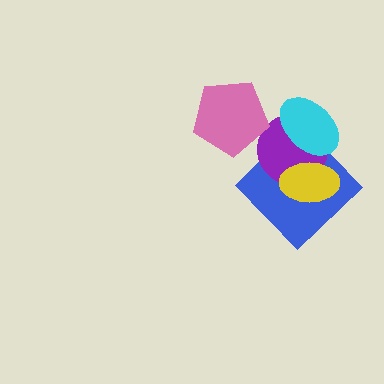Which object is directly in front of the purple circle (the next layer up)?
The cyan ellipse is directly in front of the purple circle.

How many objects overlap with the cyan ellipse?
3 objects overlap with the cyan ellipse.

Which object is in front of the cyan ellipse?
The yellow ellipse is in front of the cyan ellipse.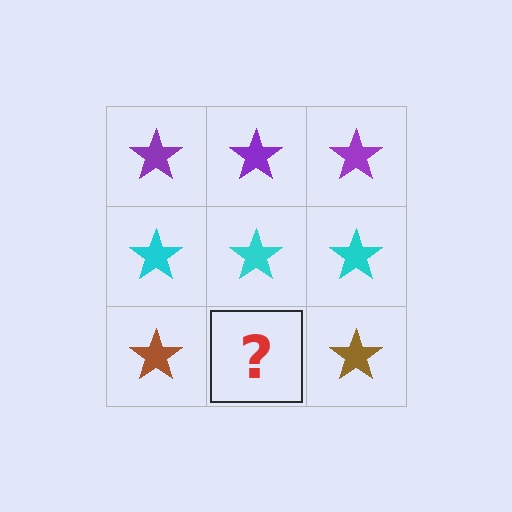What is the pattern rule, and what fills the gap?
The rule is that each row has a consistent color. The gap should be filled with a brown star.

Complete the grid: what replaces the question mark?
The question mark should be replaced with a brown star.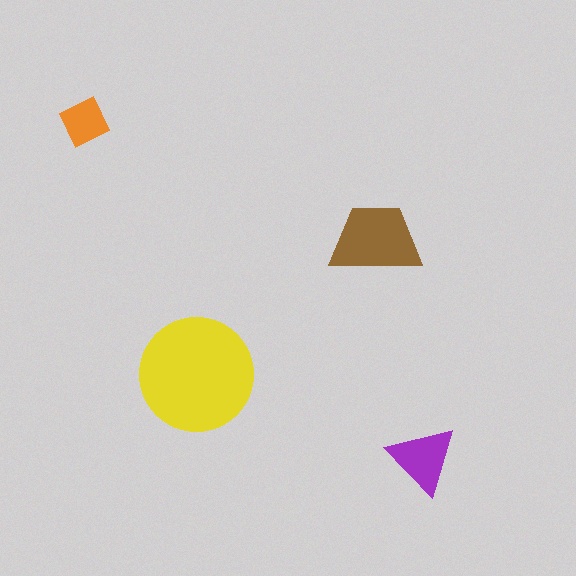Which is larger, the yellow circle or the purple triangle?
The yellow circle.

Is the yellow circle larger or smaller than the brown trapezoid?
Larger.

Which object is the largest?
The yellow circle.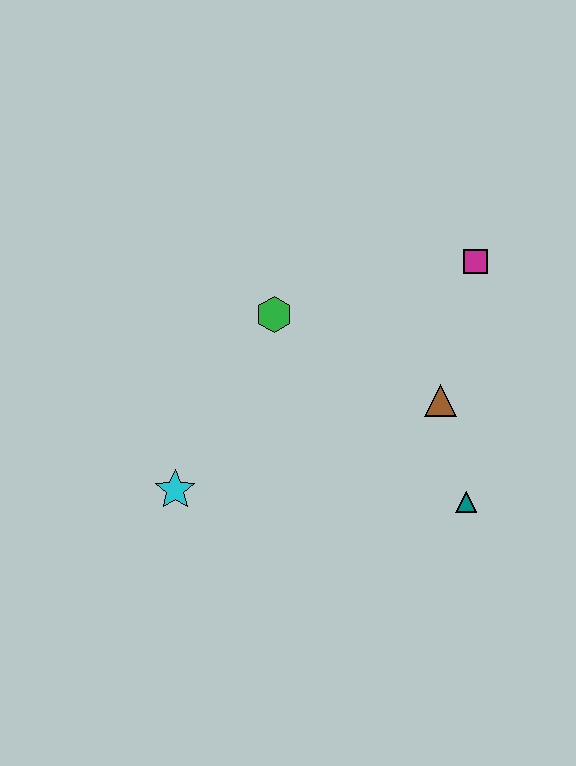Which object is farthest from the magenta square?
The cyan star is farthest from the magenta square.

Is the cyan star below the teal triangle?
No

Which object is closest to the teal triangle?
The brown triangle is closest to the teal triangle.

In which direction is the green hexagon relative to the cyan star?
The green hexagon is above the cyan star.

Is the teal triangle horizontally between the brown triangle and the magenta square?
Yes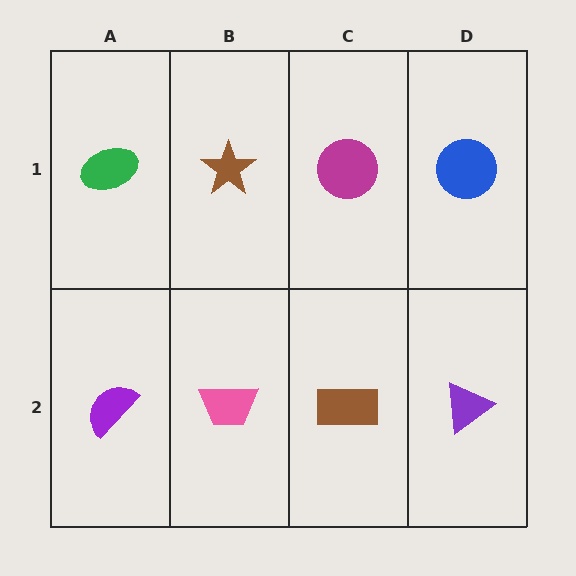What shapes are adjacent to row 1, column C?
A brown rectangle (row 2, column C), a brown star (row 1, column B), a blue circle (row 1, column D).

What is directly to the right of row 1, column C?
A blue circle.